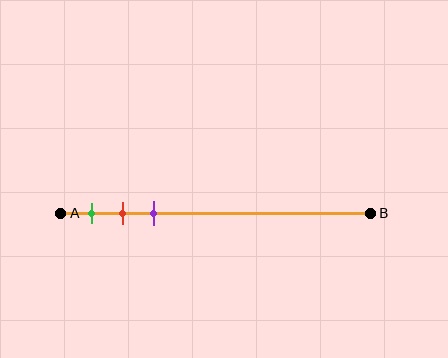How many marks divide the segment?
There are 3 marks dividing the segment.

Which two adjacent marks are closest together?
The red and purple marks are the closest adjacent pair.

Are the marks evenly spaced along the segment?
Yes, the marks are approximately evenly spaced.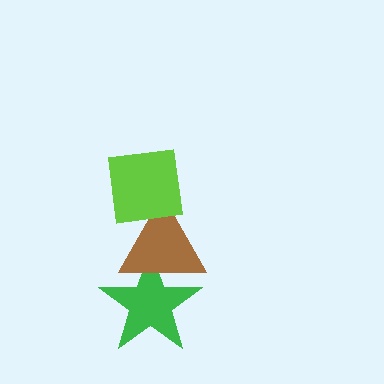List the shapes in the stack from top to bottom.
From top to bottom: the lime square, the brown triangle, the green star.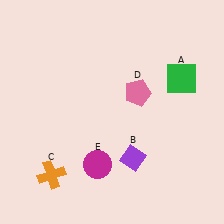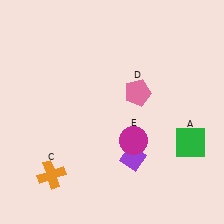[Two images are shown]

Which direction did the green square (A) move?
The green square (A) moved down.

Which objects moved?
The objects that moved are: the green square (A), the magenta circle (E).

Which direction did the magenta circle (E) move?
The magenta circle (E) moved right.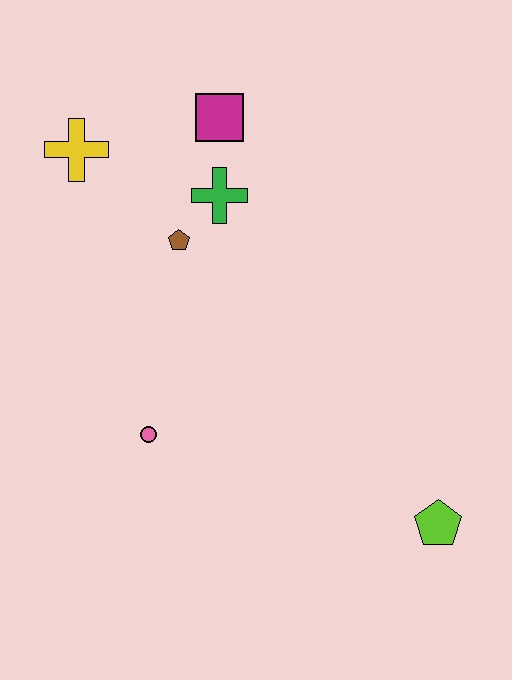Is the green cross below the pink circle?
No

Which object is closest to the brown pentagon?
The green cross is closest to the brown pentagon.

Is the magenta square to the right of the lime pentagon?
No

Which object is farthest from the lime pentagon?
The yellow cross is farthest from the lime pentagon.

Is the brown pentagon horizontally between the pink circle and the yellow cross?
No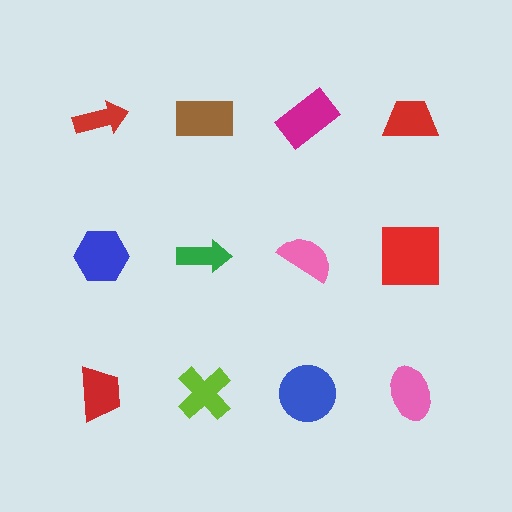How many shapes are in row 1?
4 shapes.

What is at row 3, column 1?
A red trapezoid.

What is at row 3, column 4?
A pink ellipse.